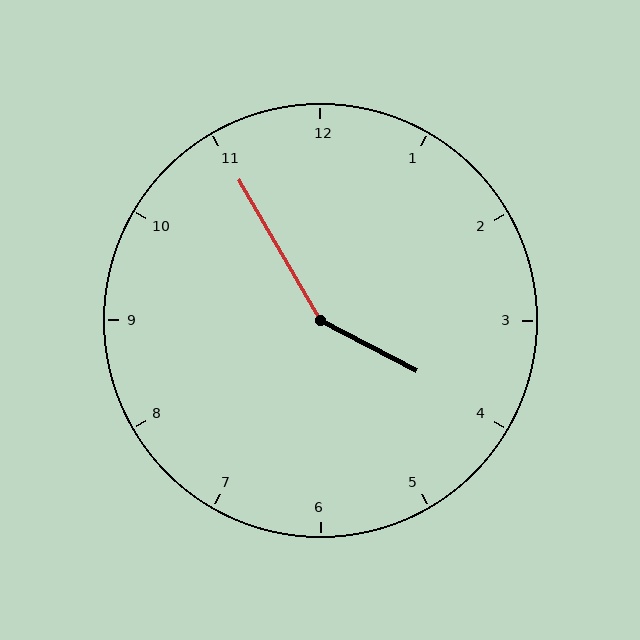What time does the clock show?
3:55.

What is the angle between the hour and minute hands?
Approximately 148 degrees.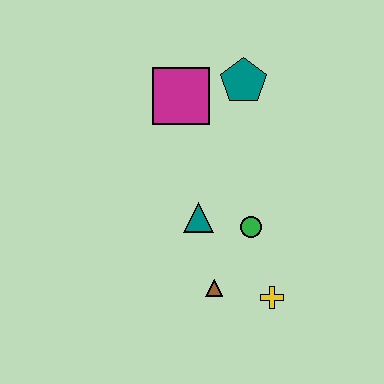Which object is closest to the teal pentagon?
The magenta square is closest to the teal pentagon.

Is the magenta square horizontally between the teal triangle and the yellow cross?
No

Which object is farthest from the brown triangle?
The teal pentagon is farthest from the brown triangle.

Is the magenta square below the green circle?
No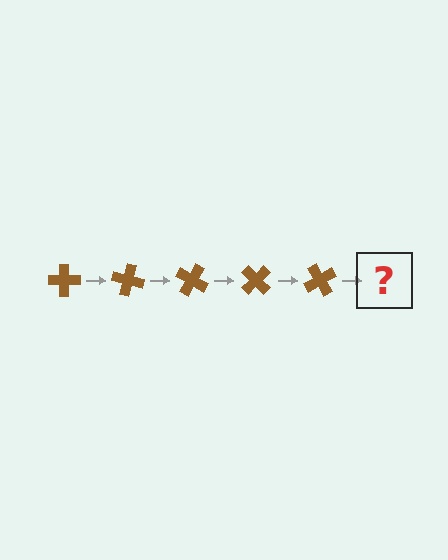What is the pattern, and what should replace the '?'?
The pattern is that the cross rotates 15 degrees each step. The '?' should be a brown cross rotated 75 degrees.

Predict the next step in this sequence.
The next step is a brown cross rotated 75 degrees.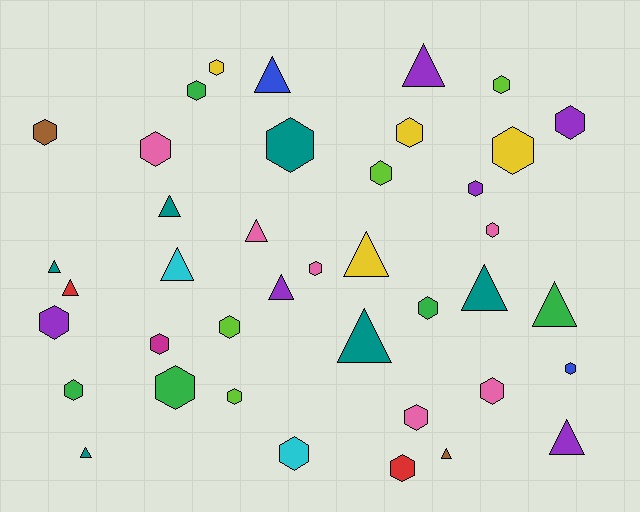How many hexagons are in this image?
There are 25 hexagons.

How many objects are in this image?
There are 40 objects.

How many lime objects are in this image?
There are 4 lime objects.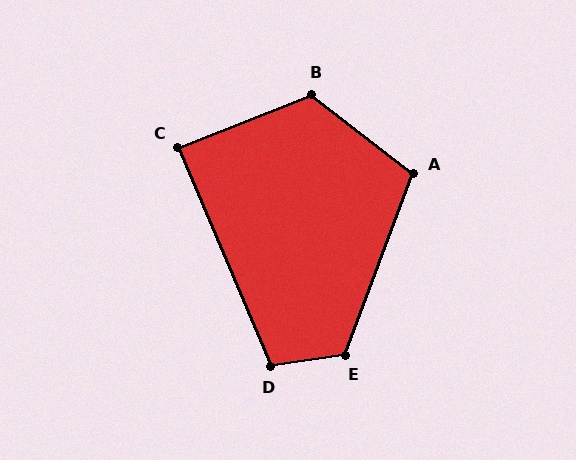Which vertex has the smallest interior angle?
C, at approximately 89 degrees.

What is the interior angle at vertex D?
Approximately 104 degrees (obtuse).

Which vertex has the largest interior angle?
B, at approximately 120 degrees.